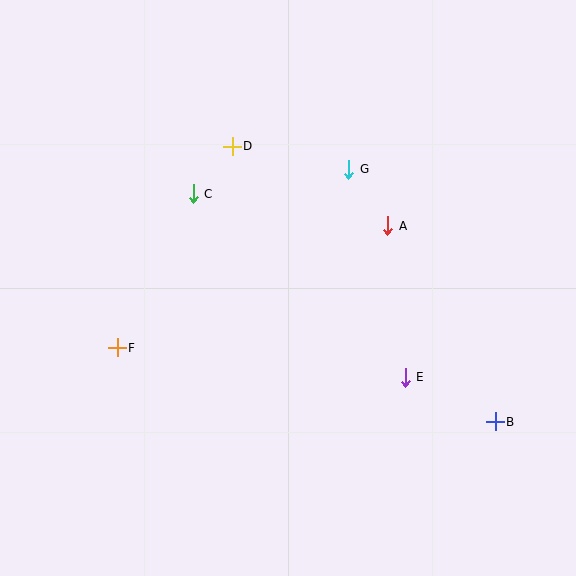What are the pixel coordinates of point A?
Point A is at (388, 226).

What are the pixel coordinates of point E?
Point E is at (405, 377).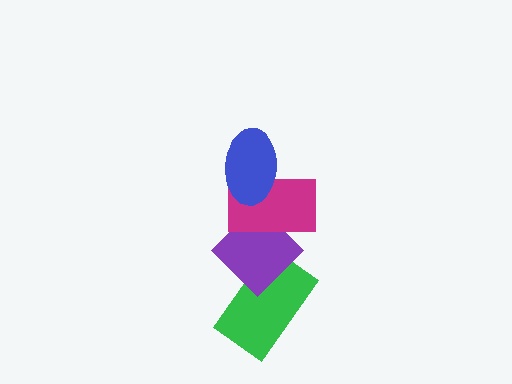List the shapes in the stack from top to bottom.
From top to bottom: the blue ellipse, the magenta rectangle, the purple diamond, the green rectangle.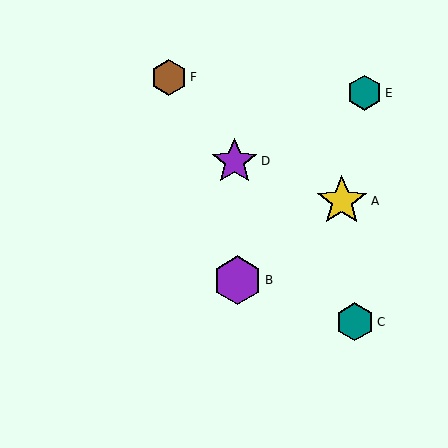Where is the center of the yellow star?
The center of the yellow star is at (342, 201).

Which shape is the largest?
The yellow star (labeled A) is the largest.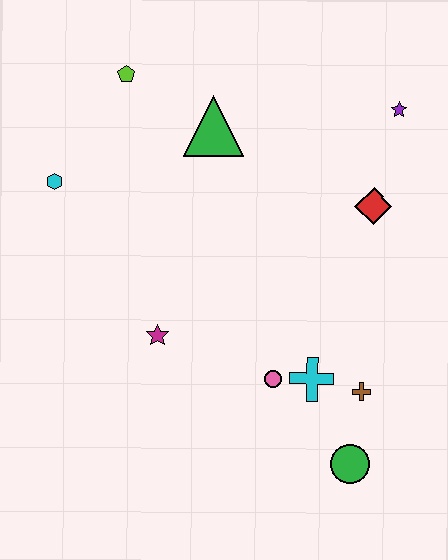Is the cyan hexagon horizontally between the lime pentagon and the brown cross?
No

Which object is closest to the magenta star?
The pink circle is closest to the magenta star.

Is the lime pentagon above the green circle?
Yes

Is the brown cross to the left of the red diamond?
Yes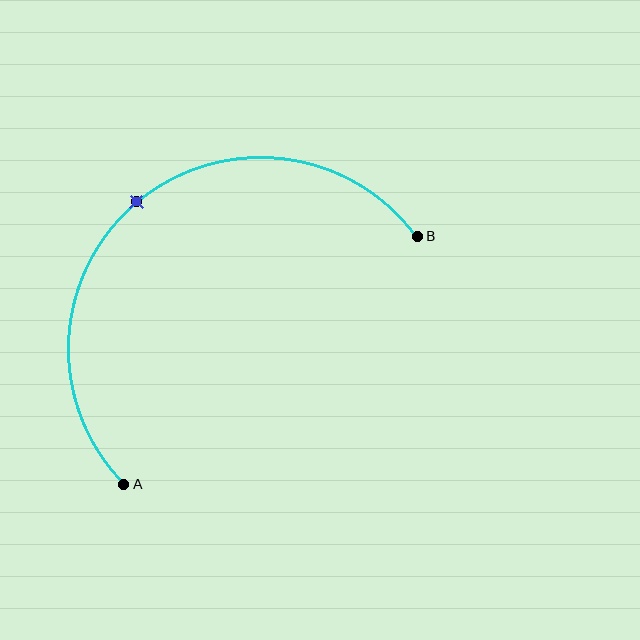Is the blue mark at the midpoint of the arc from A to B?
Yes. The blue mark lies on the arc at equal arc-length from both A and B — it is the arc midpoint.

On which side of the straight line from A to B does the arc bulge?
The arc bulges above and to the left of the straight line connecting A and B.